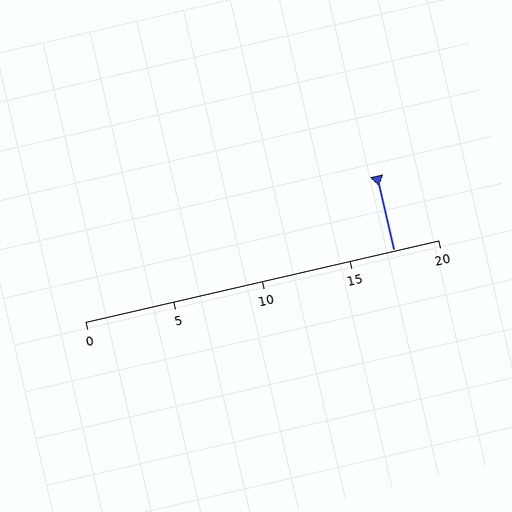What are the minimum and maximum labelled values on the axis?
The axis runs from 0 to 20.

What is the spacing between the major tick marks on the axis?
The major ticks are spaced 5 apart.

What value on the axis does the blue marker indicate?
The marker indicates approximately 17.5.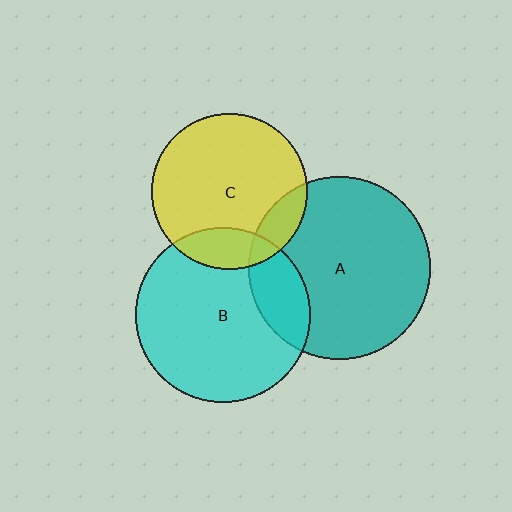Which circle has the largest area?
Circle A (teal).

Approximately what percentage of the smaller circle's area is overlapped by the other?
Approximately 20%.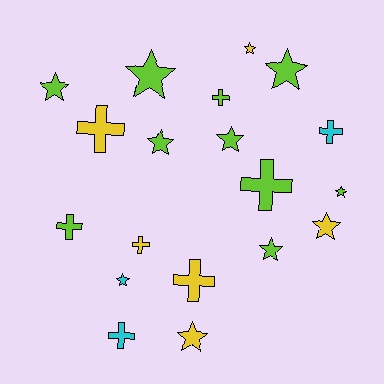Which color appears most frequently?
Lime, with 10 objects.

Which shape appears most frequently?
Star, with 11 objects.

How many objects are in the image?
There are 19 objects.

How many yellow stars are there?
There are 3 yellow stars.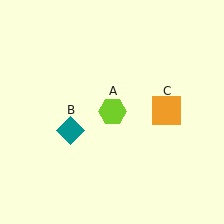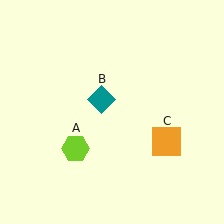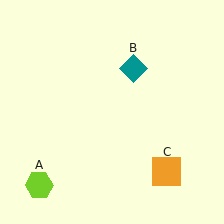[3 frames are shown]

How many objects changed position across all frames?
3 objects changed position: lime hexagon (object A), teal diamond (object B), orange square (object C).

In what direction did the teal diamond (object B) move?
The teal diamond (object B) moved up and to the right.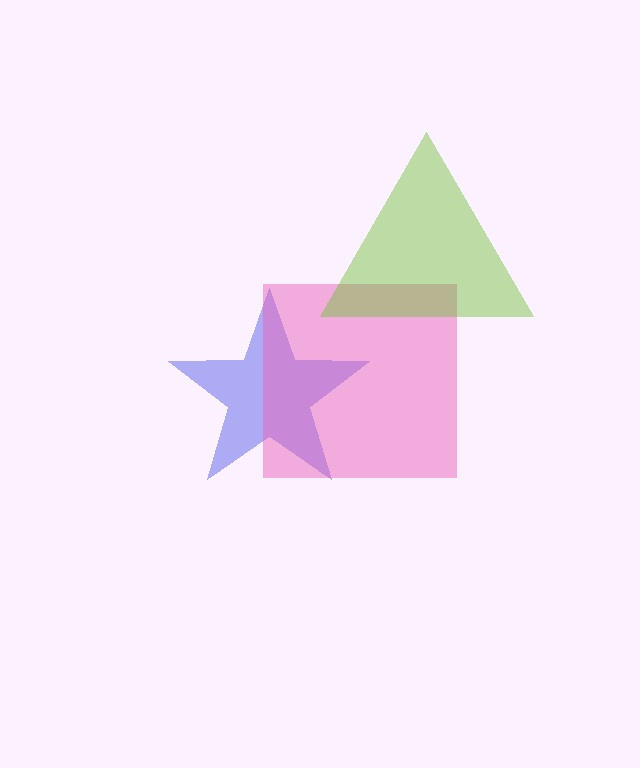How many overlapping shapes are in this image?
There are 3 overlapping shapes in the image.